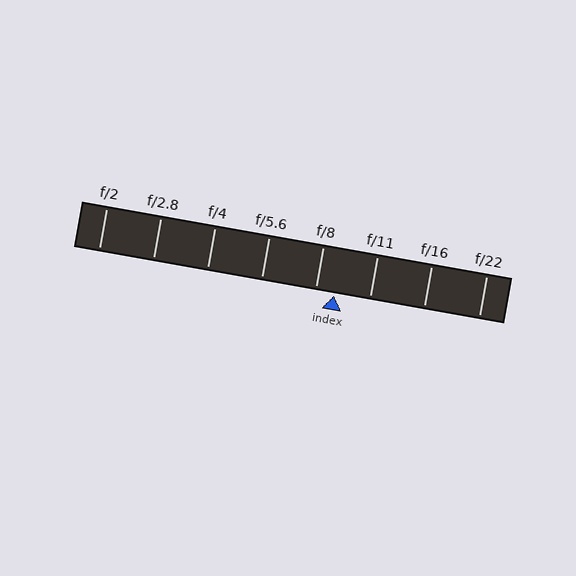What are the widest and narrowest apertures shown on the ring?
The widest aperture shown is f/2 and the narrowest is f/22.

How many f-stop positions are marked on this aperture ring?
There are 8 f-stop positions marked.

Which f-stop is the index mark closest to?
The index mark is closest to f/8.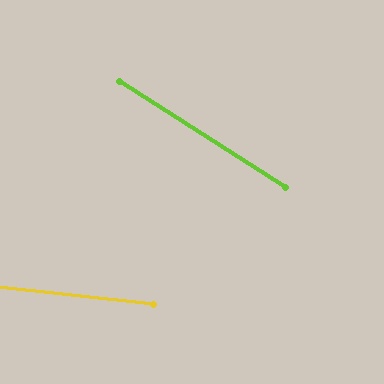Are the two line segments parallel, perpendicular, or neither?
Neither parallel nor perpendicular — they differ by about 26°.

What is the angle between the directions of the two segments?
Approximately 26 degrees.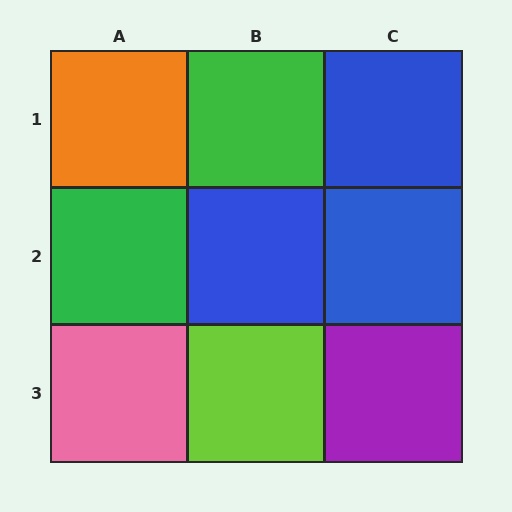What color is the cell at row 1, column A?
Orange.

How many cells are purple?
1 cell is purple.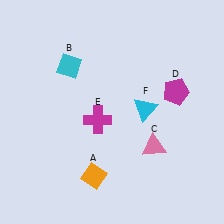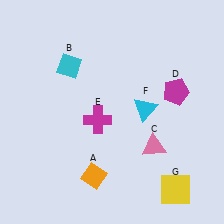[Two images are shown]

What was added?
A yellow square (G) was added in Image 2.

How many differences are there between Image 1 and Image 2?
There is 1 difference between the two images.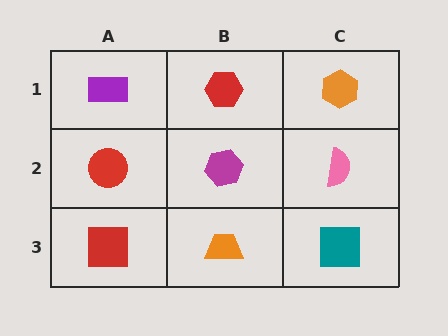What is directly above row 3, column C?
A pink semicircle.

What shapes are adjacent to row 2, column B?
A red hexagon (row 1, column B), an orange trapezoid (row 3, column B), a red circle (row 2, column A), a pink semicircle (row 2, column C).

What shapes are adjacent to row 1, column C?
A pink semicircle (row 2, column C), a red hexagon (row 1, column B).